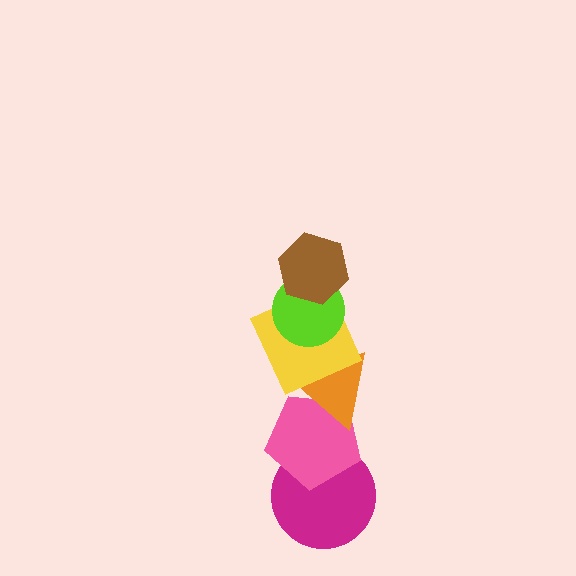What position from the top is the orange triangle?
The orange triangle is 4th from the top.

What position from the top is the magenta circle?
The magenta circle is 6th from the top.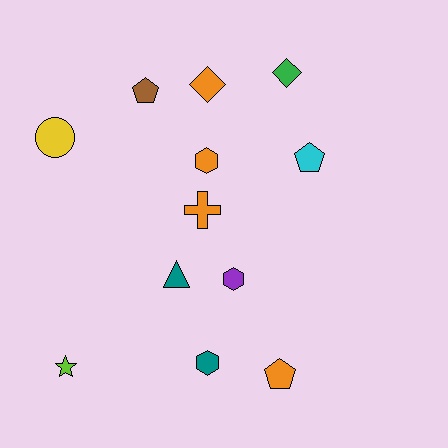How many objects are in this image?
There are 12 objects.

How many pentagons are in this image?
There are 3 pentagons.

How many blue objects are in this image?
There are no blue objects.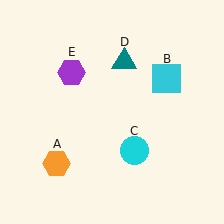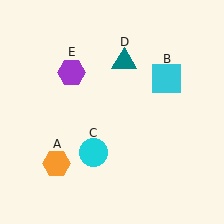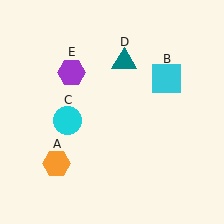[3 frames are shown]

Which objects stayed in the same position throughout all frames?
Orange hexagon (object A) and cyan square (object B) and teal triangle (object D) and purple hexagon (object E) remained stationary.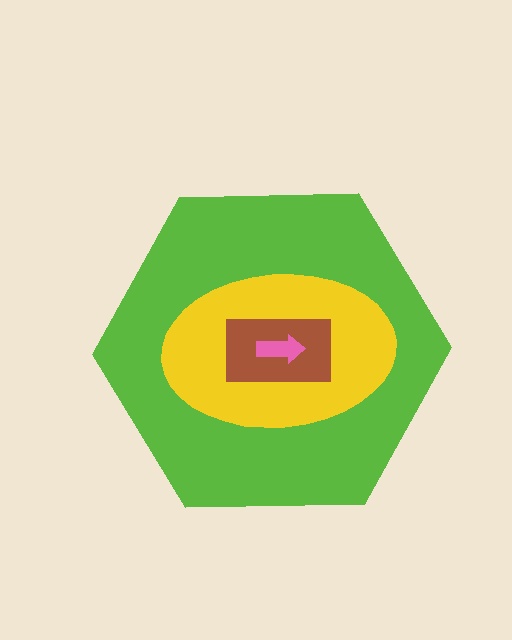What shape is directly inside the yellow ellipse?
The brown rectangle.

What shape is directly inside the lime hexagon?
The yellow ellipse.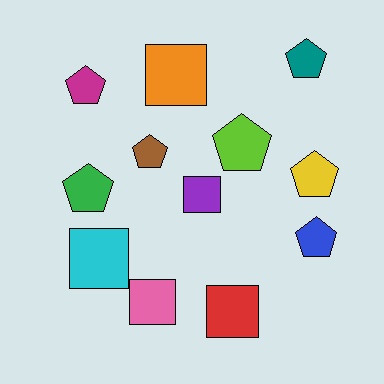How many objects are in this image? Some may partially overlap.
There are 12 objects.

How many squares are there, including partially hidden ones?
There are 5 squares.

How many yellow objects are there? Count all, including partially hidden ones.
There is 1 yellow object.